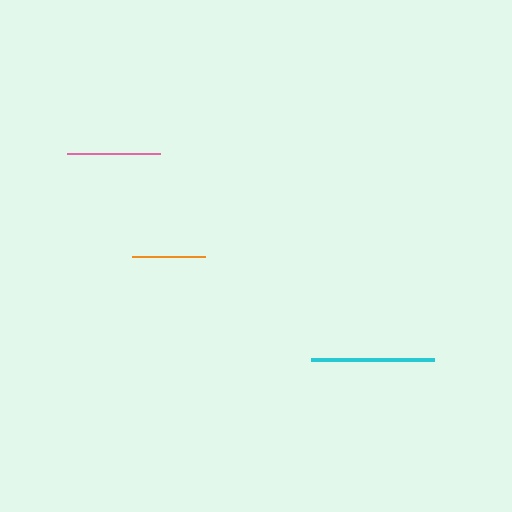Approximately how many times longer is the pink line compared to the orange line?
The pink line is approximately 1.3 times the length of the orange line.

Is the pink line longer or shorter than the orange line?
The pink line is longer than the orange line.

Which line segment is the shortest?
The orange line is the shortest at approximately 73 pixels.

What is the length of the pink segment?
The pink segment is approximately 93 pixels long.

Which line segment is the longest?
The cyan line is the longest at approximately 124 pixels.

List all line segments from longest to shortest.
From longest to shortest: cyan, pink, orange.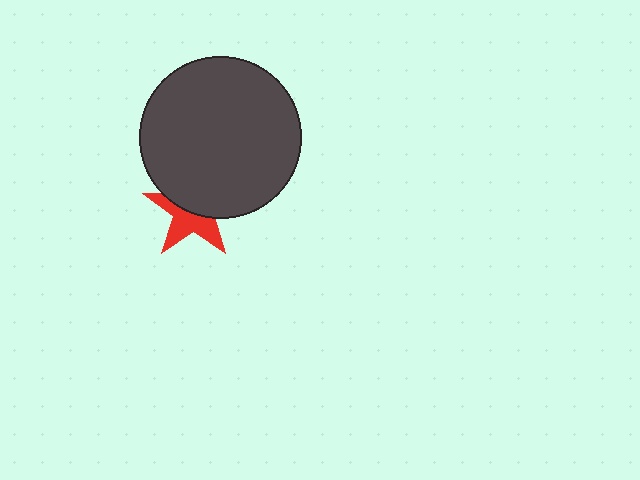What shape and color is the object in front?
The object in front is a dark gray circle.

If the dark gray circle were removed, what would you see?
You would see the complete red star.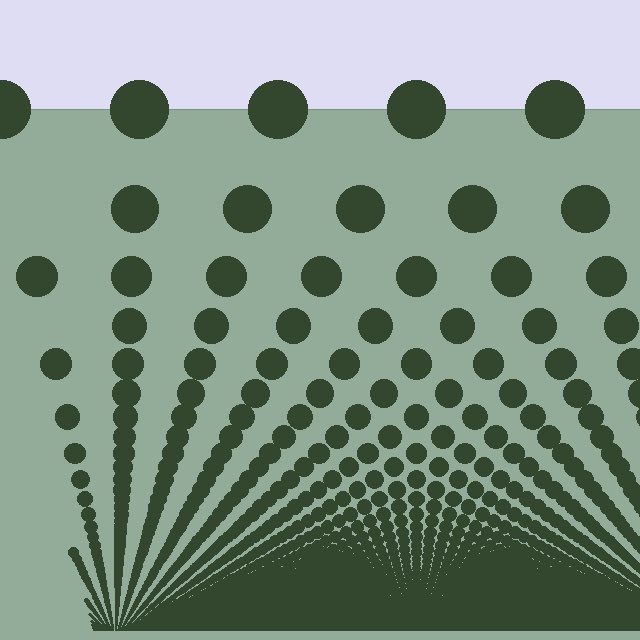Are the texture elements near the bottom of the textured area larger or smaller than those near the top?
Smaller. The gradient is inverted — elements near the bottom are smaller and denser.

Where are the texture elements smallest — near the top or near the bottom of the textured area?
Near the bottom.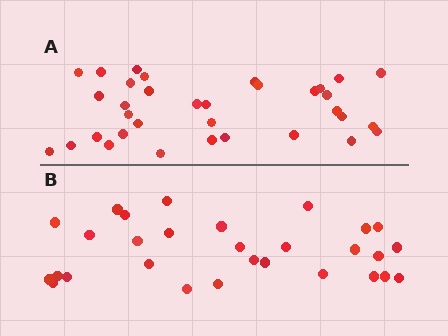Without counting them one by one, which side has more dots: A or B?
Region A (the top region) has more dots.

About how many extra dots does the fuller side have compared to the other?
Region A has about 5 more dots than region B.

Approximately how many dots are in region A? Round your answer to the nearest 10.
About 30 dots. (The exact count is 34, which rounds to 30.)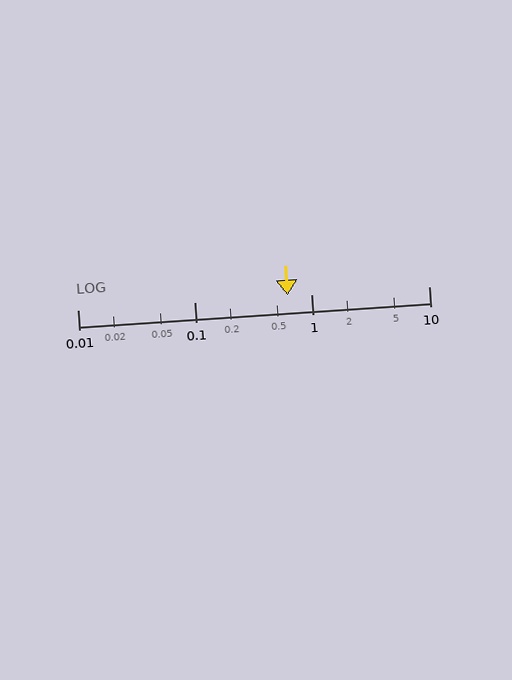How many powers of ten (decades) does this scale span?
The scale spans 3 decades, from 0.01 to 10.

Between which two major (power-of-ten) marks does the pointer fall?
The pointer is between 0.1 and 1.